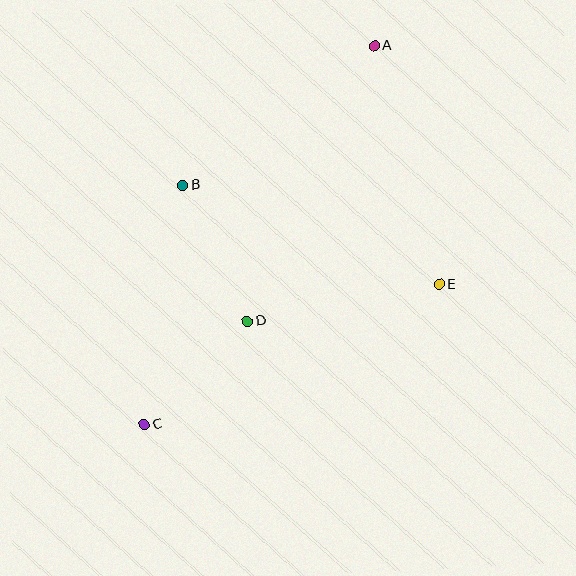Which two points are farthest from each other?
Points A and C are farthest from each other.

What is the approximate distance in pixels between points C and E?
The distance between C and E is approximately 327 pixels.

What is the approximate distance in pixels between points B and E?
The distance between B and E is approximately 275 pixels.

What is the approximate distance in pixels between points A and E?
The distance between A and E is approximately 247 pixels.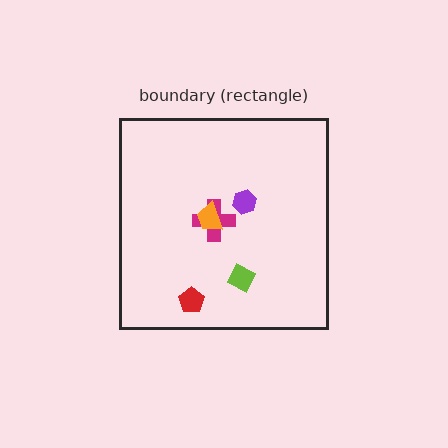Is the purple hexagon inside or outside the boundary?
Inside.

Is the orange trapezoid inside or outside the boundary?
Inside.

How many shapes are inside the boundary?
5 inside, 0 outside.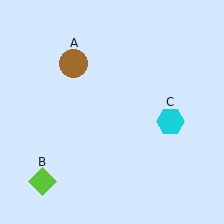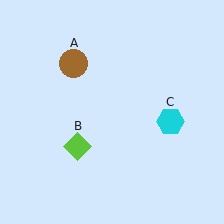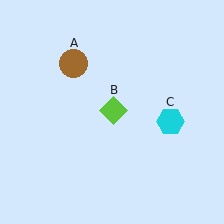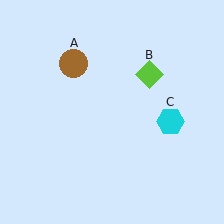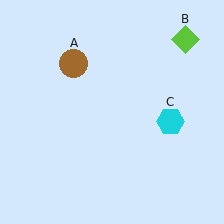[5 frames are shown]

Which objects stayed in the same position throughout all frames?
Brown circle (object A) and cyan hexagon (object C) remained stationary.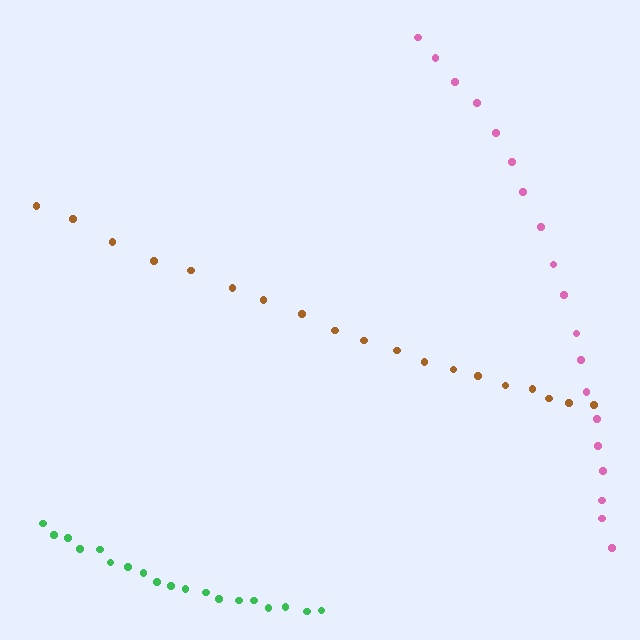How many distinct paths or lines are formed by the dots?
There are 3 distinct paths.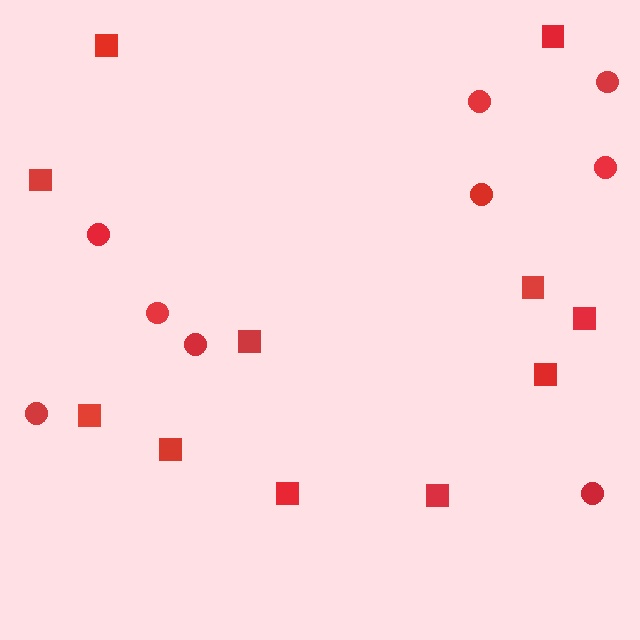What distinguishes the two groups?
There are 2 groups: one group of circles (9) and one group of squares (11).